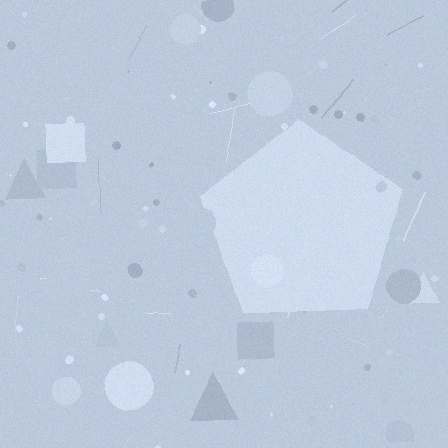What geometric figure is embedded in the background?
A pentagon is embedded in the background.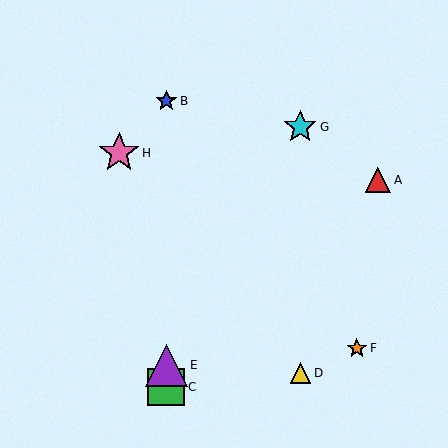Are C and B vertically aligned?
Yes, both are at x≈166.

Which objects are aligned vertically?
Objects B, C, E are aligned vertically.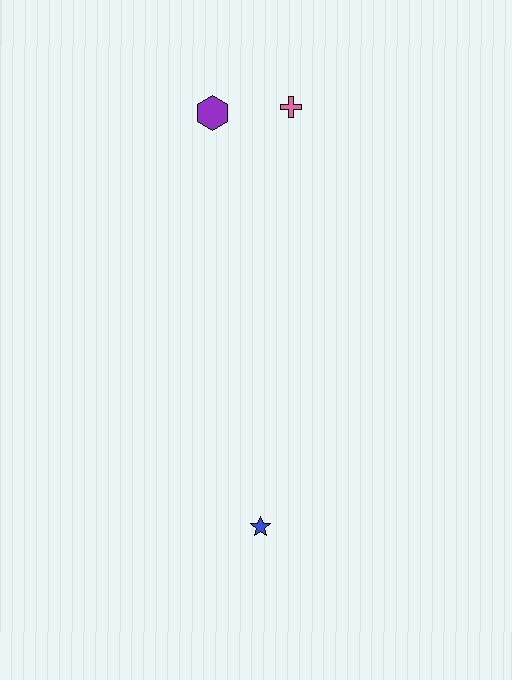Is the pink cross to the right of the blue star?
Yes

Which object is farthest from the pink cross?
The blue star is farthest from the pink cross.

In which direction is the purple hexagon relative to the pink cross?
The purple hexagon is to the left of the pink cross.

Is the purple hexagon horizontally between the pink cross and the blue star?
No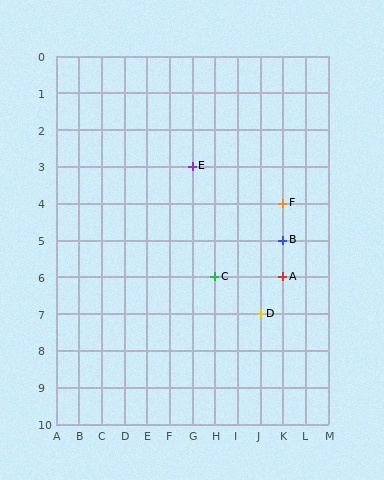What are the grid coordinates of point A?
Point A is at grid coordinates (K, 6).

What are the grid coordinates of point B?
Point B is at grid coordinates (K, 5).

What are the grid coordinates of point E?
Point E is at grid coordinates (G, 3).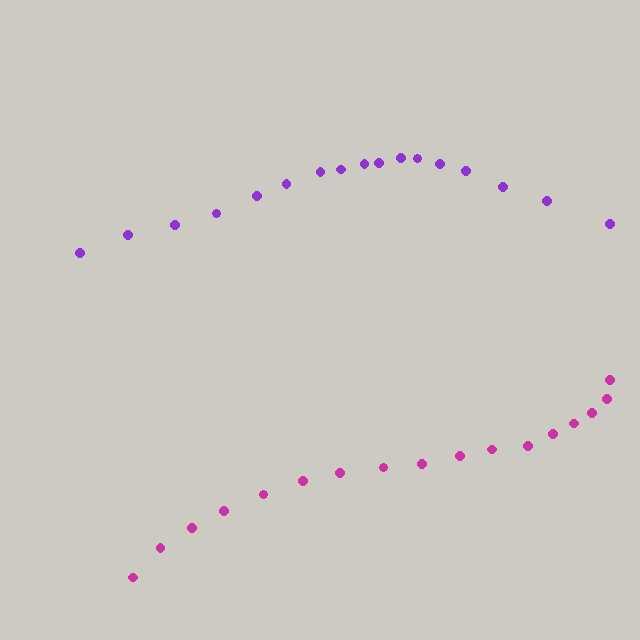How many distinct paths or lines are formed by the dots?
There are 2 distinct paths.